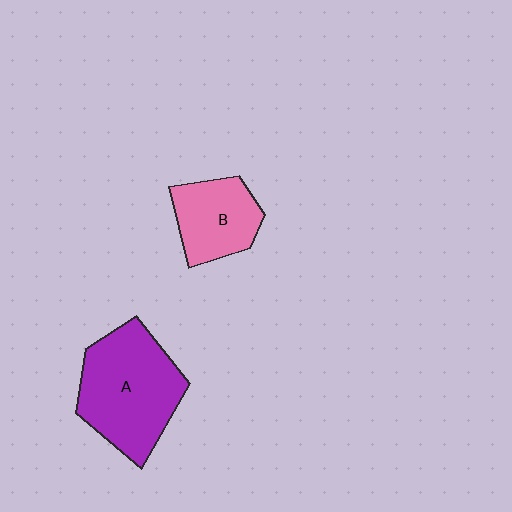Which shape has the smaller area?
Shape B (pink).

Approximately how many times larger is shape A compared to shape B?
Approximately 1.7 times.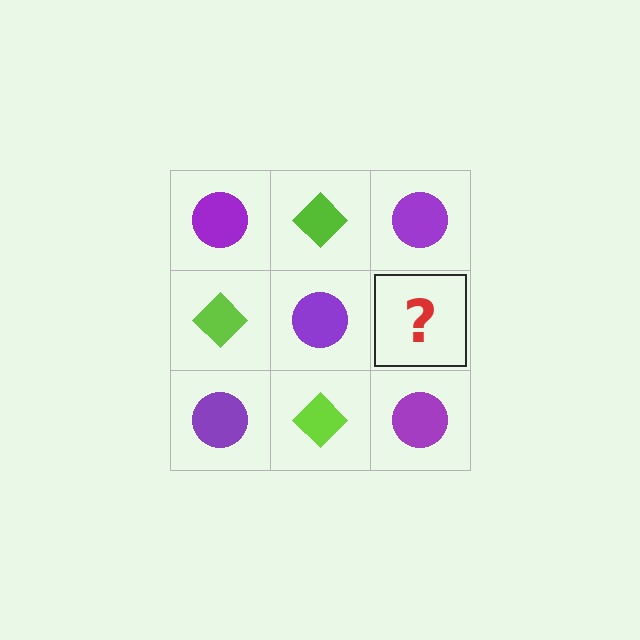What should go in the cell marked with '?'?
The missing cell should contain a lime diamond.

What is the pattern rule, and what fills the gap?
The rule is that it alternates purple circle and lime diamond in a checkerboard pattern. The gap should be filled with a lime diamond.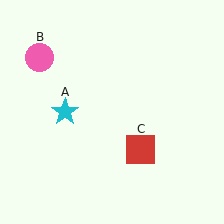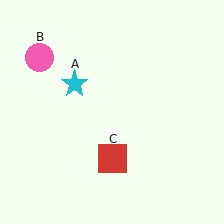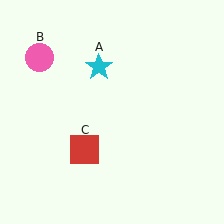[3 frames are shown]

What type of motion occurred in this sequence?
The cyan star (object A), red square (object C) rotated clockwise around the center of the scene.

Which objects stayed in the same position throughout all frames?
Pink circle (object B) remained stationary.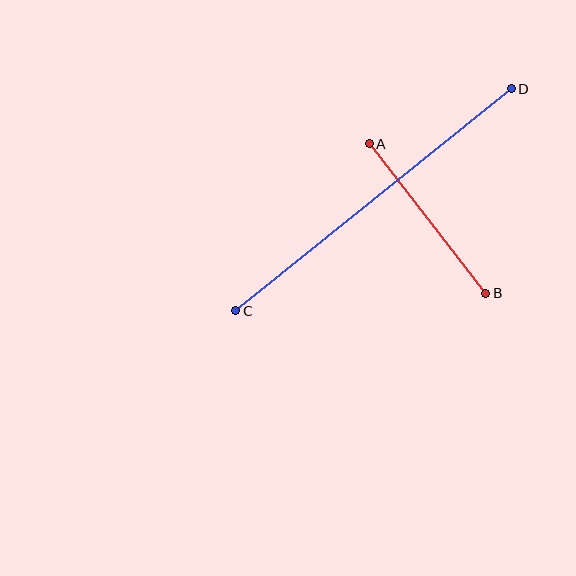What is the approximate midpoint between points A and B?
The midpoint is at approximately (427, 219) pixels.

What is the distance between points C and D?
The distance is approximately 354 pixels.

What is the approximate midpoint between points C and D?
The midpoint is at approximately (373, 200) pixels.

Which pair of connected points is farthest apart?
Points C and D are farthest apart.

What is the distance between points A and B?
The distance is approximately 189 pixels.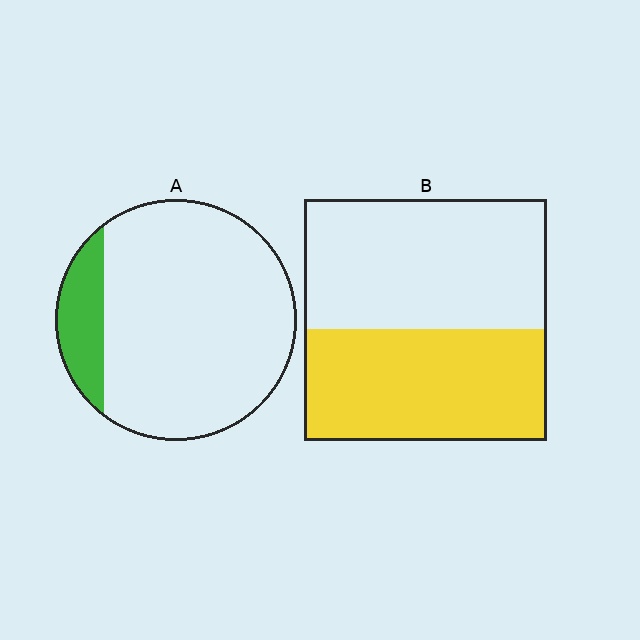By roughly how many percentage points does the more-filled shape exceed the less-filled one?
By roughly 30 percentage points (B over A).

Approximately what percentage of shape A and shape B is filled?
A is approximately 15% and B is approximately 45%.